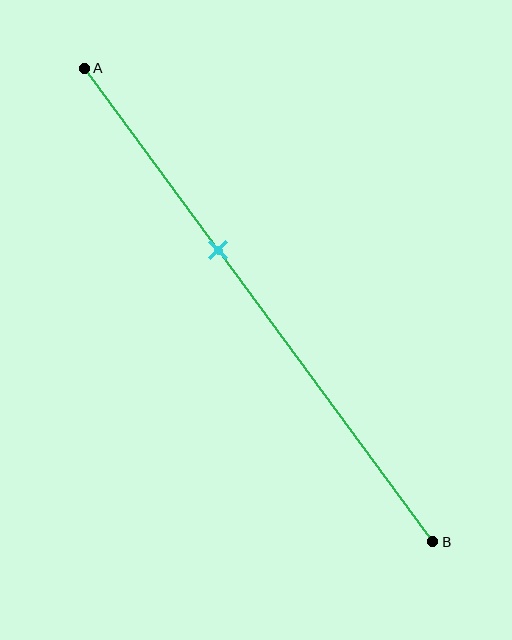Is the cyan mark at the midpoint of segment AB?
No, the mark is at about 40% from A, not at the 50% midpoint.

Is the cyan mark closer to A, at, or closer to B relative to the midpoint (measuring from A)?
The cyan mark is closer to point A than the midpoint of segment AB.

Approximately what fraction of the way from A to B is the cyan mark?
The cyan mark is approximately 40% of the way from A to B.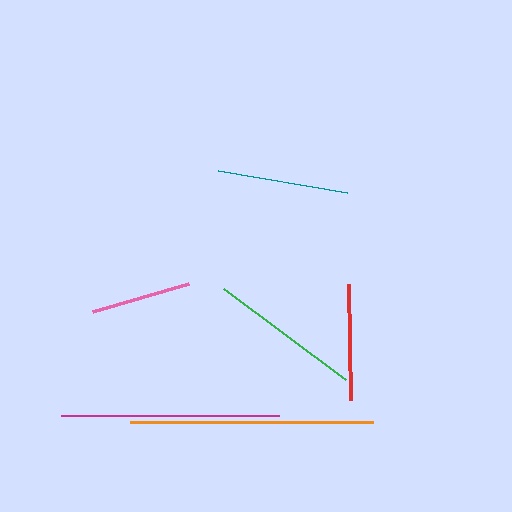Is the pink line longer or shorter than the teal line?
The teal line is longer than the pink line.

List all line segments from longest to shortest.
From longest to shortest: orange, magenta, green, teal, red, pink.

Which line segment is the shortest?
The pink line is the shortest at approximately 101 pixels.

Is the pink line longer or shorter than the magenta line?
The magenta line is longer than the pink line.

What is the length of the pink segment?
The pink segment is approximately 101 pixels long.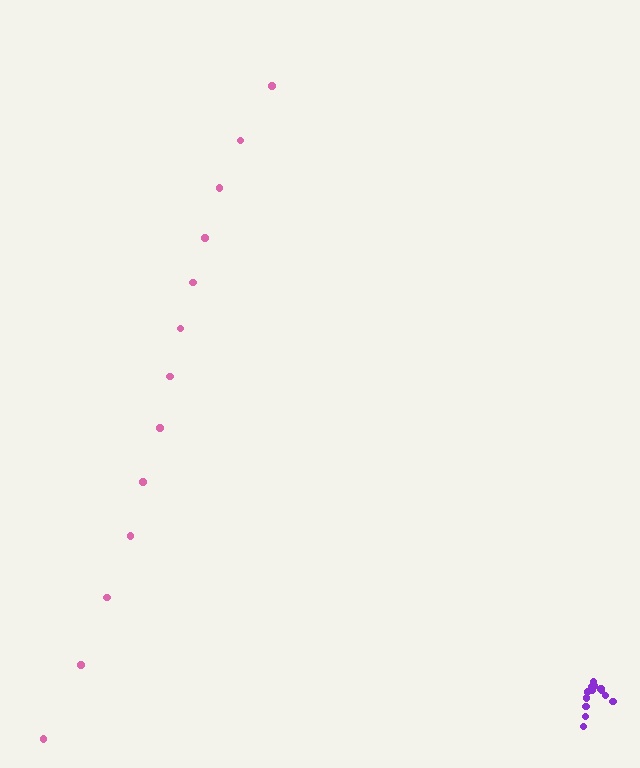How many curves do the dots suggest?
There are 2 distinct paths.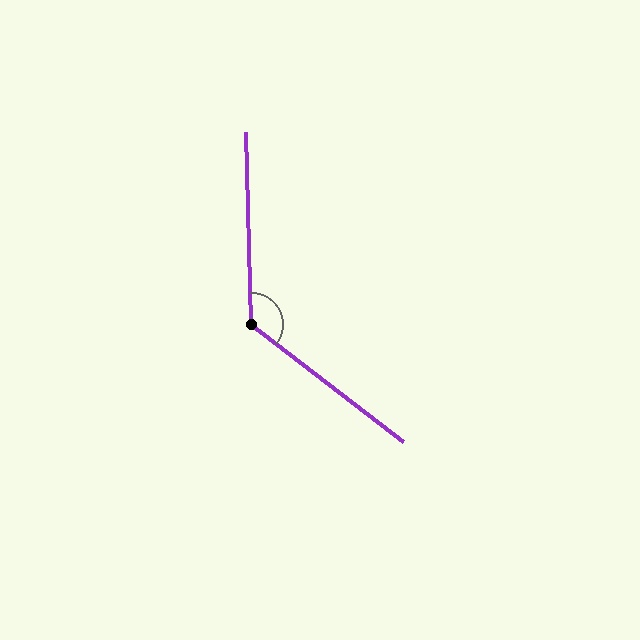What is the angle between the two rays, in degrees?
Approximately 129 degrees.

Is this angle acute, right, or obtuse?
It is obtuse.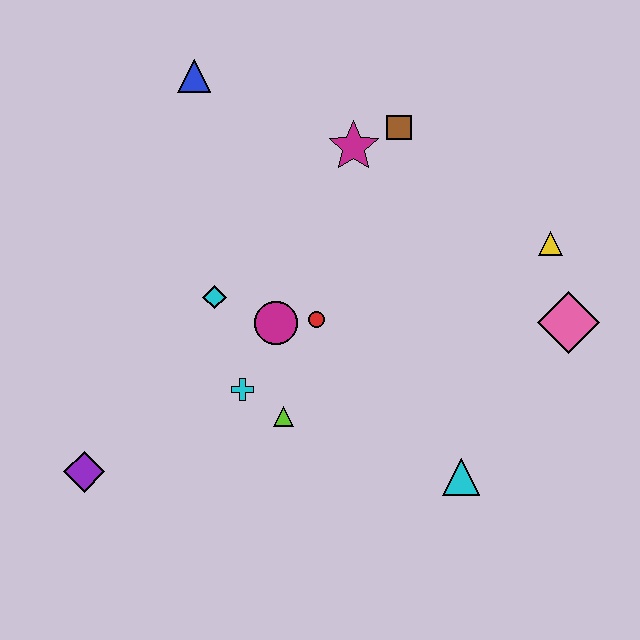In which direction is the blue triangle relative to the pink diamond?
The blue triangle is to the left of the pink diamond.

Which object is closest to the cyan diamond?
The magenta circle is closest to the cyan diamond.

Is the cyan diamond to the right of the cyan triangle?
No